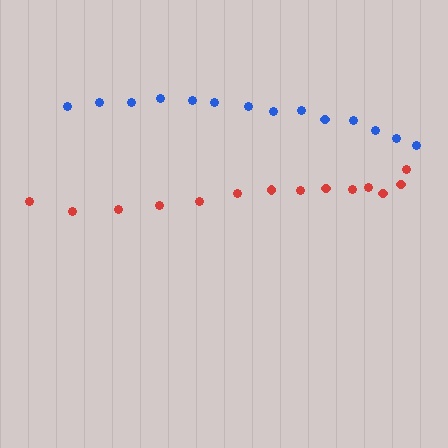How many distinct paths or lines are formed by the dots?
There are 2 distinct paths.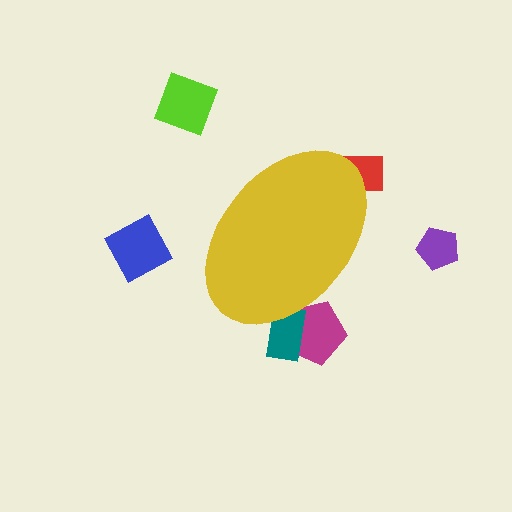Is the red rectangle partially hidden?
Yes, the red rectangle is partially hidden behind the yellow ellipse.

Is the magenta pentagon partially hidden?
Yes, the magenta pentagon is partially hidden behind the yellow ellipse.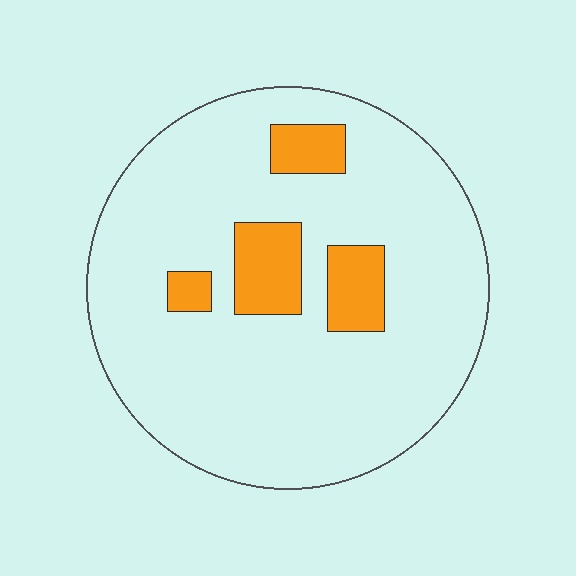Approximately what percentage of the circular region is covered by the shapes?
Approximately 15%.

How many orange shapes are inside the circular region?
4.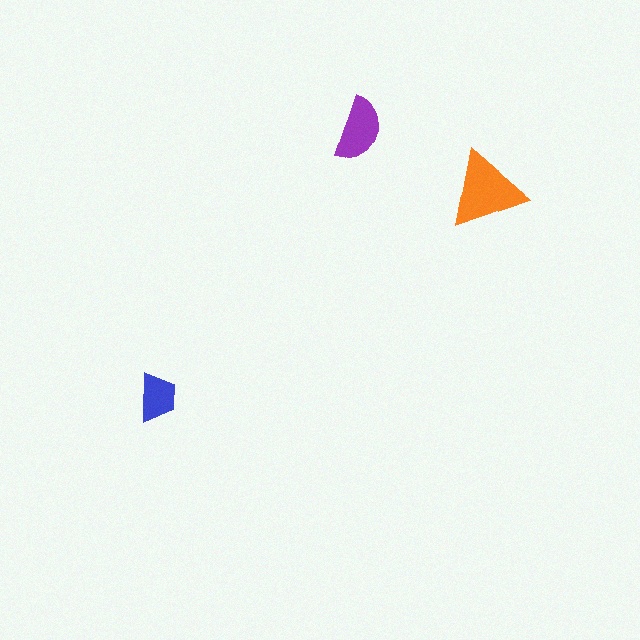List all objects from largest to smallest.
The orange triangle, the purple semicircle, the blue trapezoid.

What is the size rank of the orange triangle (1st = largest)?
1st.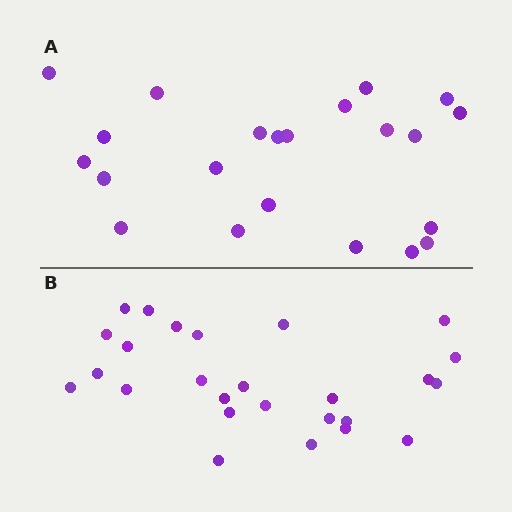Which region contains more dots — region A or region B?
Region B (the bottom region) has more dots.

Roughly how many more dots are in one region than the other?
Region B has about 4 more dots than region A.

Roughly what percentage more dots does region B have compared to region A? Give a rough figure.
About 20% more.